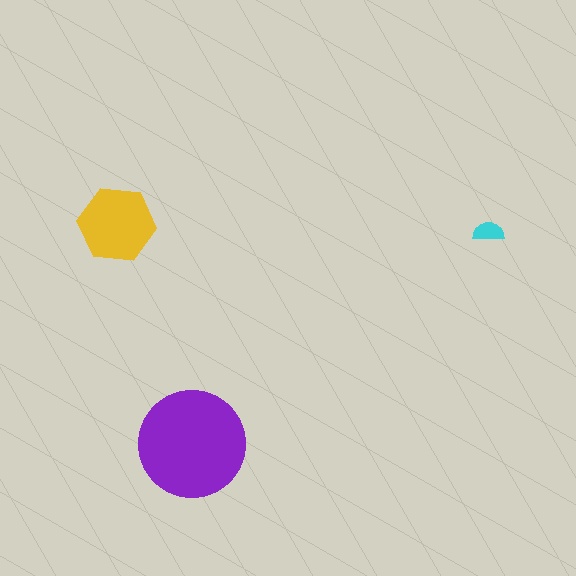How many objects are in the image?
There are 3 objects in the image.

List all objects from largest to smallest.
The purple circle, the yellow hexagon, the cyan semicircle.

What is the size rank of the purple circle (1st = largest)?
1st.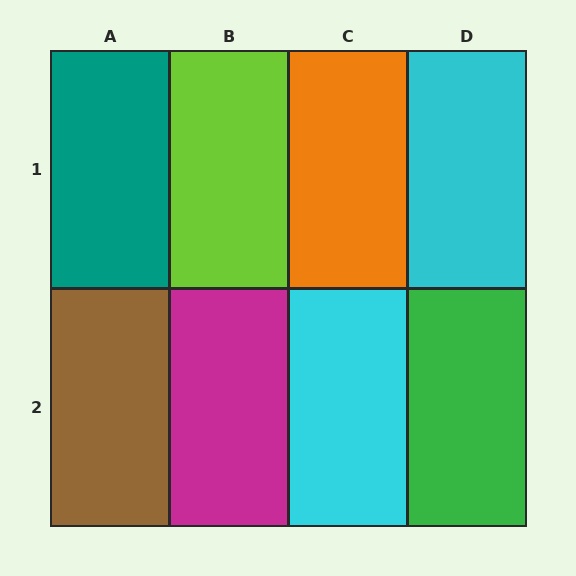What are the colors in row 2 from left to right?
Brown, magenta, cyan, green.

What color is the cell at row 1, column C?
Orange.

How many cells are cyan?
2 cells are cyan.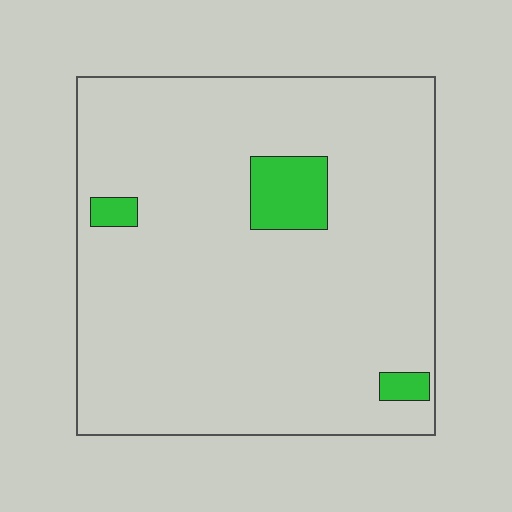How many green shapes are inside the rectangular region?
3.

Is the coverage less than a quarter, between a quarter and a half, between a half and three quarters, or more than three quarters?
Less than a quarter.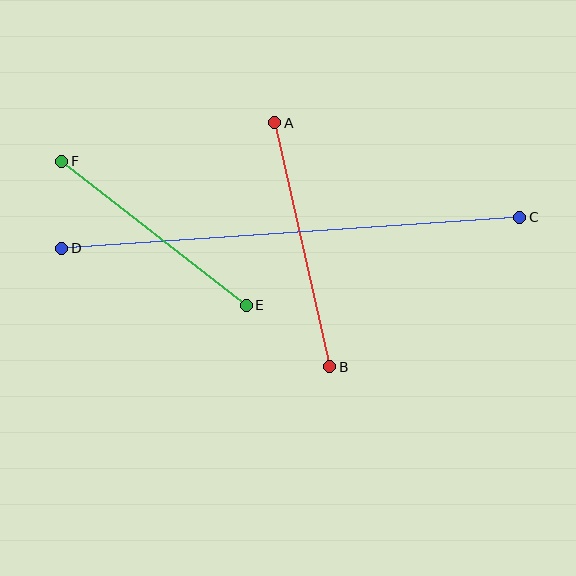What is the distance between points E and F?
The distance is approximately 234 pixels.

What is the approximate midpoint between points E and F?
The midpoint is at approximately (154, 233) pixels.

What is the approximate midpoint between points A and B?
The midpoint is at approximately (302, 245) pixels.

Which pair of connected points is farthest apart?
Points C and D are farthest apart.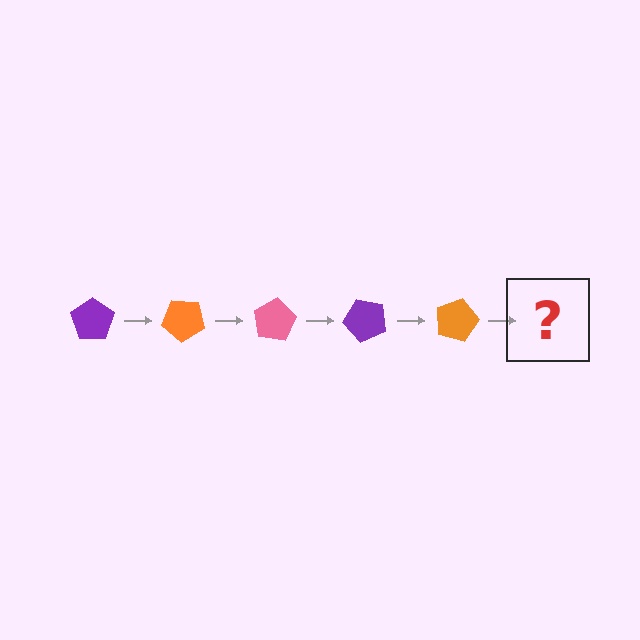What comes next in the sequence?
The next element should be a pink pentagon, rotated 200 degrees from the start.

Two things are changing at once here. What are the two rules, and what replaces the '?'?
The two rules are that it rotates 40 degrees each step and the color cycles through purple, orange, and pink. The '?' should be a pink pentagon, rotated 200 degrees from the start.